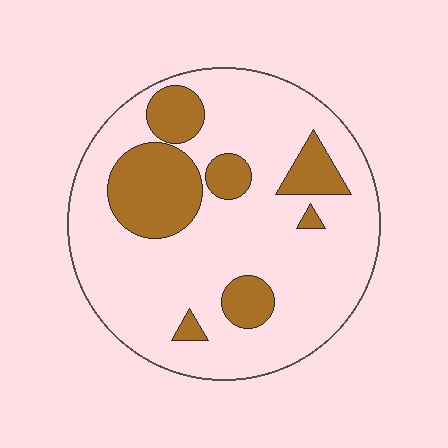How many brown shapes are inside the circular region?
7.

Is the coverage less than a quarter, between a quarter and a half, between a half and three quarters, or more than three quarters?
Less than a quarter.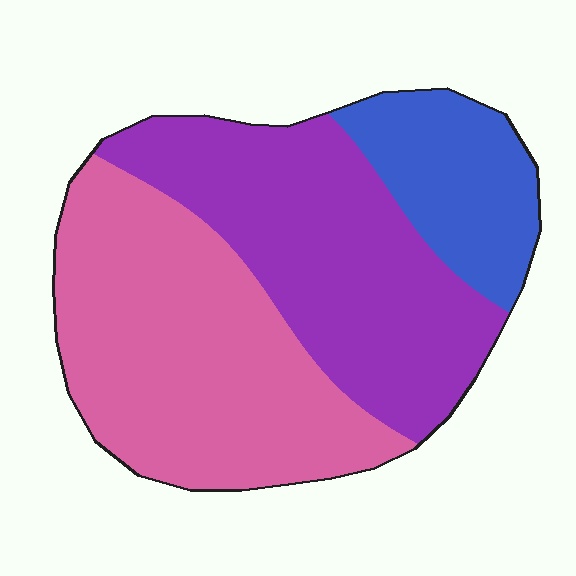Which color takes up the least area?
Blue, at roughly 15%.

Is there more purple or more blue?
Purple.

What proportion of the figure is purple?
Purple takes up about two fifths (2/5) of the figure.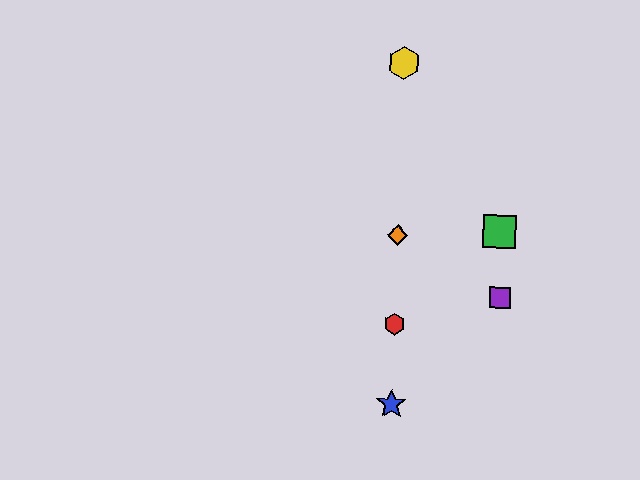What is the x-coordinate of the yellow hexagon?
The yellow hexagon is at x≈404.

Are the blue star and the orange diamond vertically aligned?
Yes, both are at x≈391.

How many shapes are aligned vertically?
4 shapes (the red hexagon, the blue star, the yellow hexagon, the orange diamond) are aligned vertically.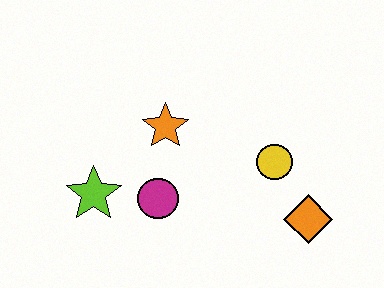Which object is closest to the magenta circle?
The lime star is closest to the magenta circle.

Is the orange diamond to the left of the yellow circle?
No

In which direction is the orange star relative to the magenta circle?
The orange star is above the magenta circle.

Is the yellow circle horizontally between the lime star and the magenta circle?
No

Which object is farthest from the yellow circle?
The lime star is farthest from the yellow circle.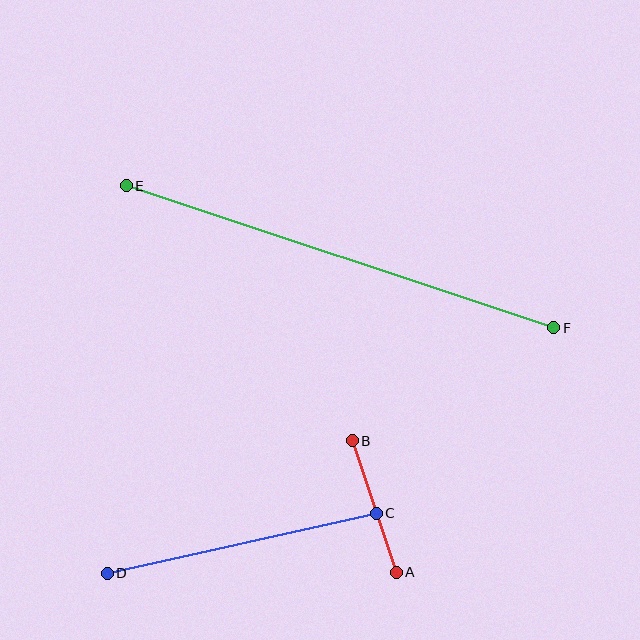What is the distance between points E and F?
The distance is approximately 450 pixels.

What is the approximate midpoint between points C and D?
The midpoint is at approximately (242, 543) pixels.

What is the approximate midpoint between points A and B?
The midpoint is at approximately (374, 507) pixels.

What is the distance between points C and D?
The distance is approximately 275 pixels.